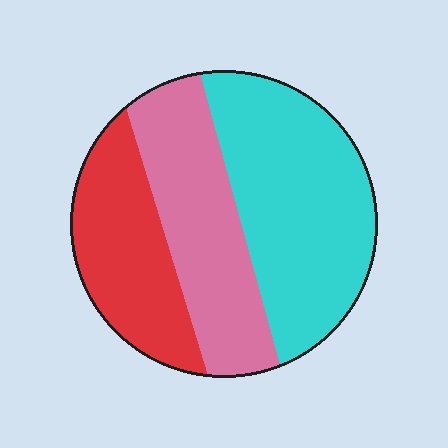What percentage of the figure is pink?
Pink covers roughly 30% of the figure.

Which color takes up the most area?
Cyan, at roughly 45%.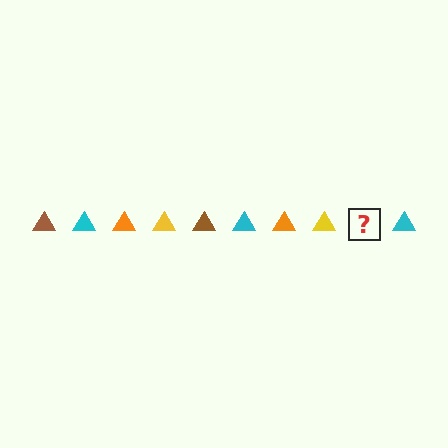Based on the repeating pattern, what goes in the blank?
The blank should be a brown triangle.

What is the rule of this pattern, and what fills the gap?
The rule is that the pattern cycles through brown, cyan, orange, yellow triangles. The gap should be filled with a brown triangle.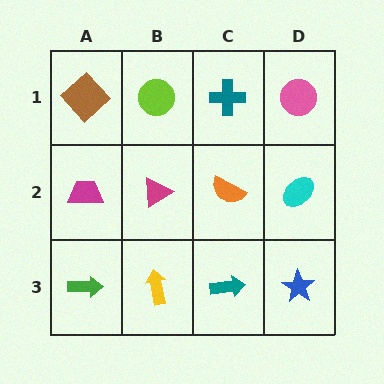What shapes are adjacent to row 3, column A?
A magenta trapezoid (row 2, column A), a yellow arrow (row 3, column B).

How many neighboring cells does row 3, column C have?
3.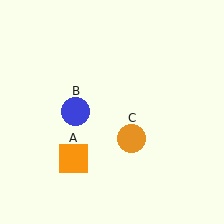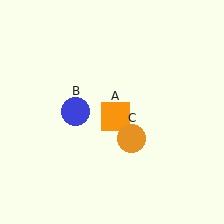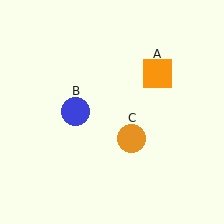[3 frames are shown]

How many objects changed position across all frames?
1 object changed position: orange square (object A).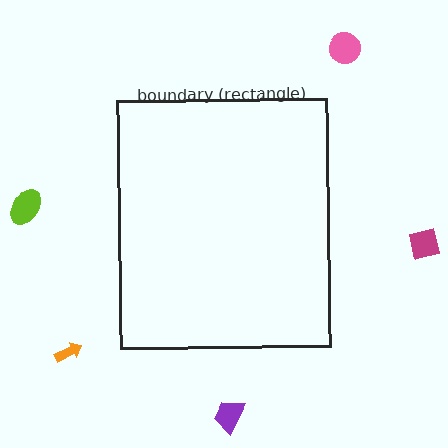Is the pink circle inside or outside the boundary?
Outside.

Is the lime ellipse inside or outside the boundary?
Outside.